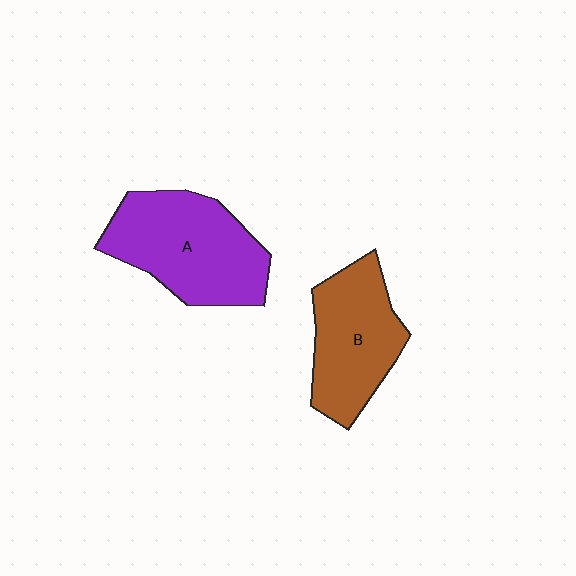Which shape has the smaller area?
Shape B (brown).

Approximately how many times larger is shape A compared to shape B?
Approximately 1.2 times.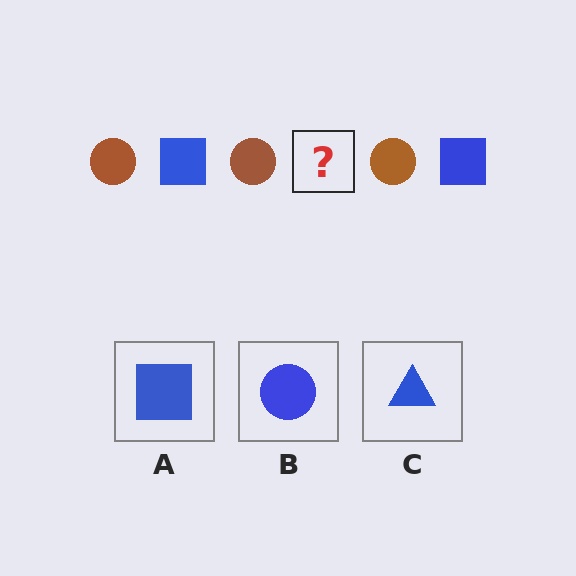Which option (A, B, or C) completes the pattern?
A.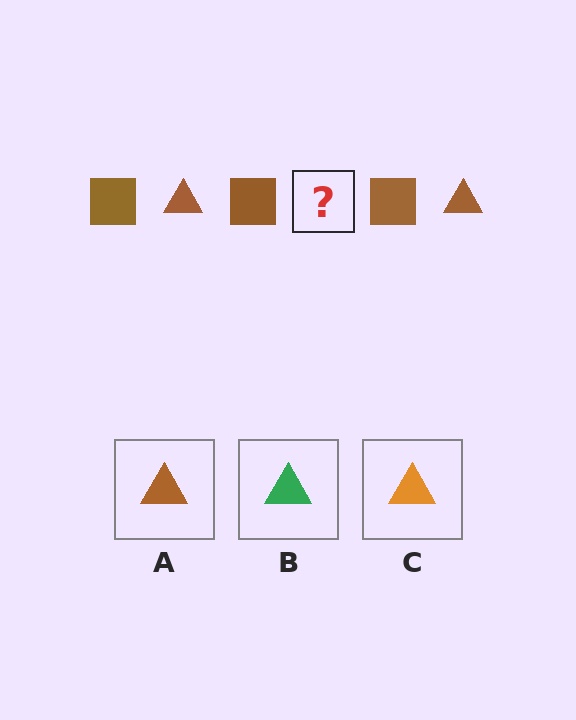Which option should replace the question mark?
Option A.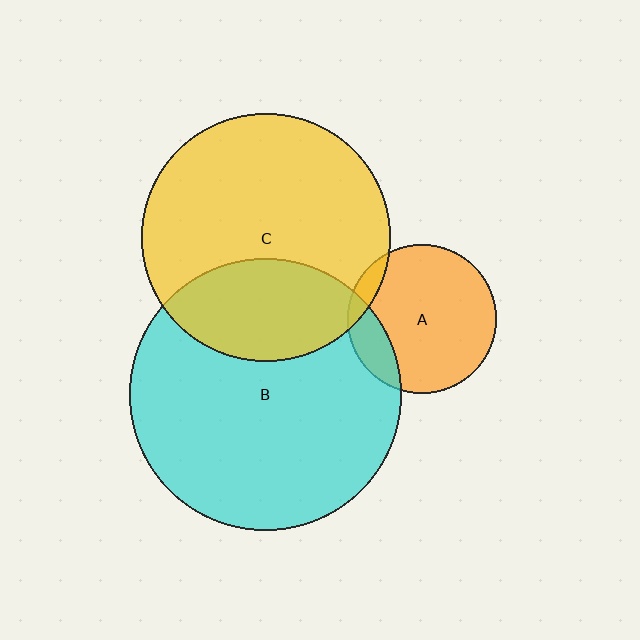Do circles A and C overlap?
Yes.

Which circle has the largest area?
Circle B (cyan).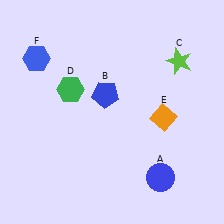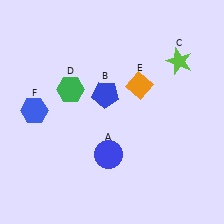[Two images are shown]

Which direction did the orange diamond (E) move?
The orange diamond (E) moved up.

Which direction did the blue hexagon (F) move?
The blue hexagon (F) moved down.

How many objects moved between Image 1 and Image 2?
3 objects moved between the two images.